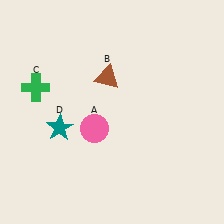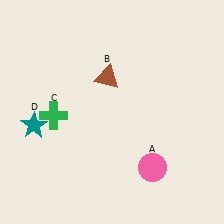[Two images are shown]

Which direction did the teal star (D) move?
The teal star (D) moved left.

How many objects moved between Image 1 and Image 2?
3 objects moved between the two images.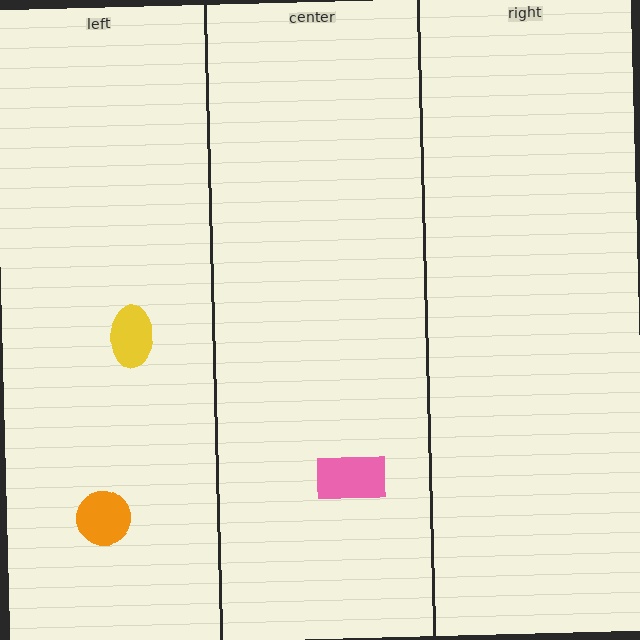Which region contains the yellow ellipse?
The left region.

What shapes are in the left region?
The yellow ellipse, the orange circle.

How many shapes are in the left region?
2.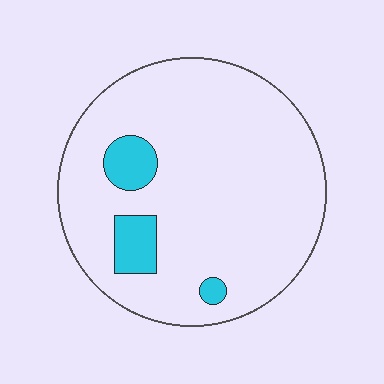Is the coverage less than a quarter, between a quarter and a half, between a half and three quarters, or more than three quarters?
Less than a quarter.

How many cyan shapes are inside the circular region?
3.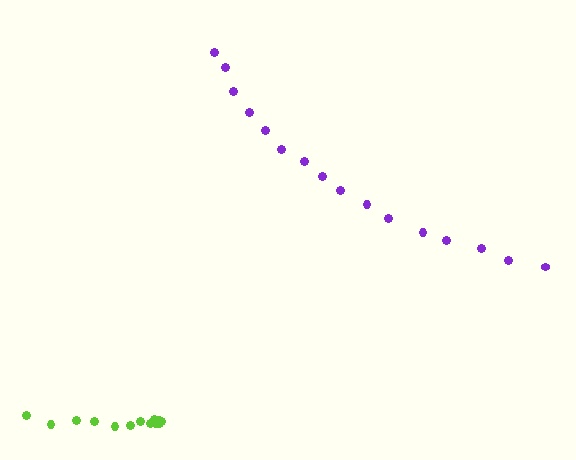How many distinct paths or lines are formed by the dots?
There are 2 distinct paths.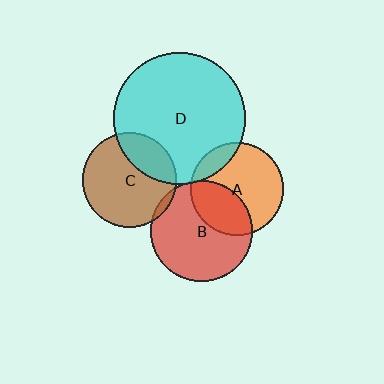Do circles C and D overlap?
Yes.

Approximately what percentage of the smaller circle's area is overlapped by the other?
Approximately 25%.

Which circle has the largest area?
Circle D (cyan).